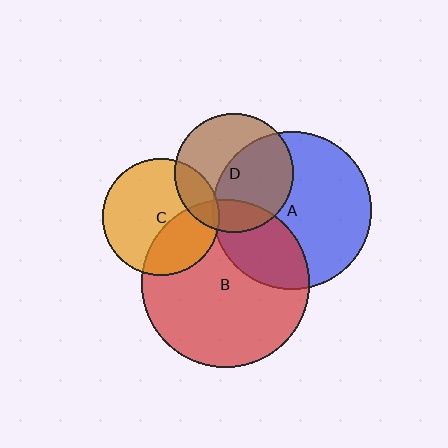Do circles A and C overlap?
Yes.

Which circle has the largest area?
Circle B (red).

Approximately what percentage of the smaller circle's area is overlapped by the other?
Approximately 5%.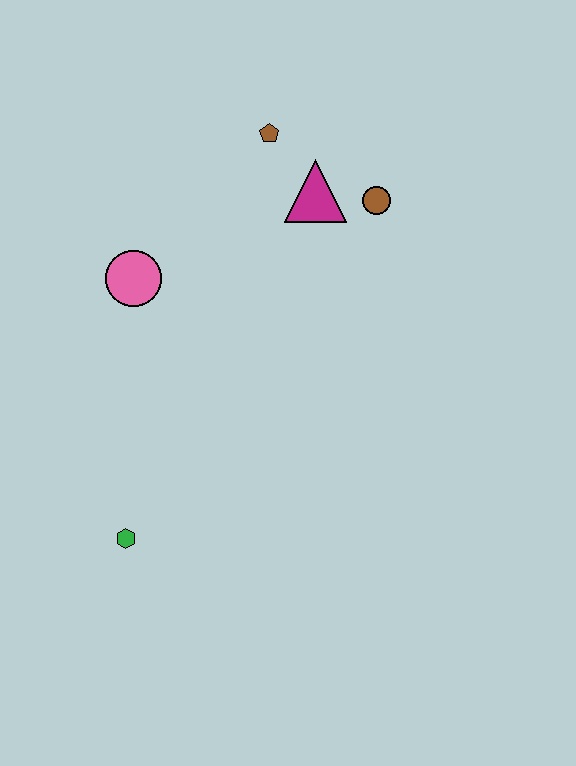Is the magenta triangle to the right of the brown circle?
No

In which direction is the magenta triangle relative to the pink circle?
The magenta triangle is to the right of the pink circle.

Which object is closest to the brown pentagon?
The magenta triangle is closest to the brown pentagon.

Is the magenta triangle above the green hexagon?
Yes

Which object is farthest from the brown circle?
The green hexagon is farthest from the brown circle.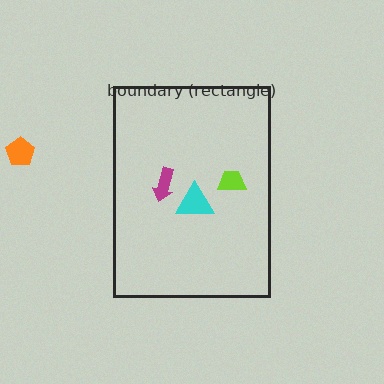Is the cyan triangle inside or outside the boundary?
Inside.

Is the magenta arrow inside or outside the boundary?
Inside.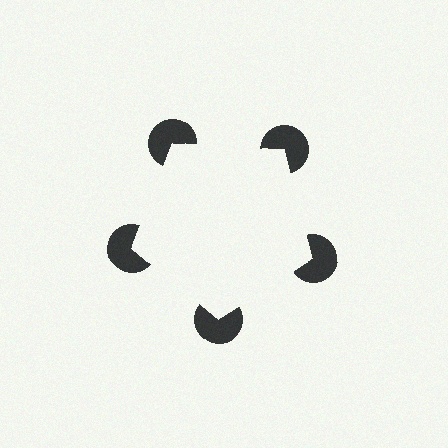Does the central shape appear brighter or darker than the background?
It typically appears slightly brighter than the background, even though no actual brightness change is drawn.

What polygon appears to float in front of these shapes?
An illusory pentagon — its edges are inferred from the aligned wedge cuts in the pac-man discs, not physically drawn.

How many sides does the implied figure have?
5 sides.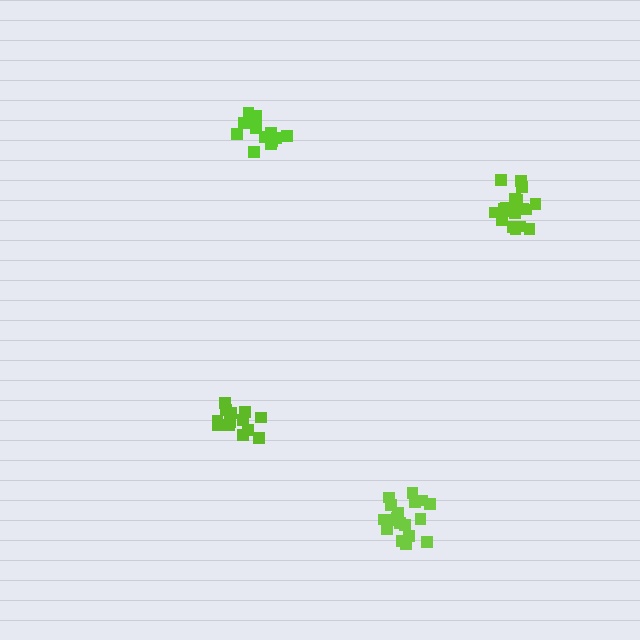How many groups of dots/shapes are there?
There are 4 groups.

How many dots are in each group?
Group 1: 18 dots, Group 2: 13 dots, Group 3: 13 dots, Group 4: 19 dots (63 total).